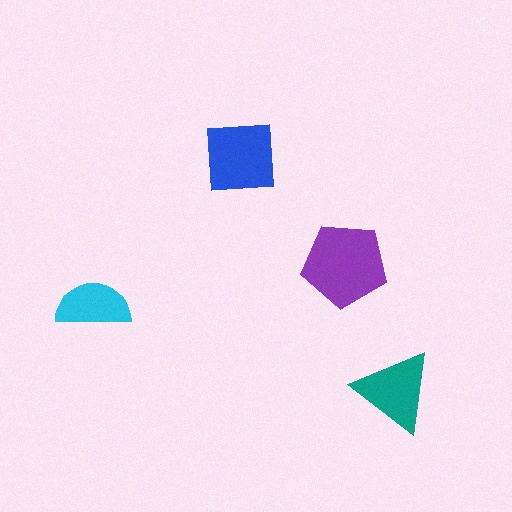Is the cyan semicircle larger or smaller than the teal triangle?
Smaller.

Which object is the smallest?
The cyan semicircle.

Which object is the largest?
The purple pentagon.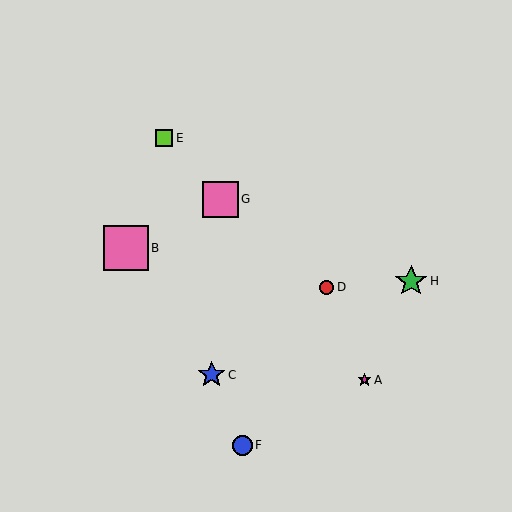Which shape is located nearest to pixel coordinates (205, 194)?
The pink square (labeled G) at (220, 199) is nearest to that location.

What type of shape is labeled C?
Shape C is a blue star.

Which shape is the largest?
The pink square (labeled B) is the largest.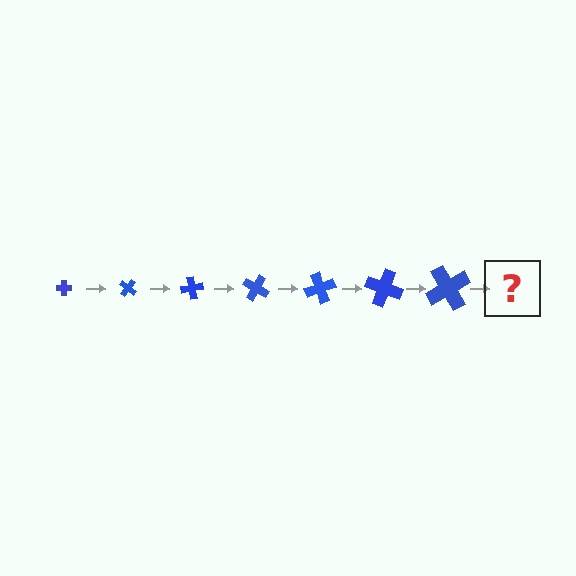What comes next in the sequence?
The next element should be a cross, larger than the previous one and rotated 280 degrees from the start.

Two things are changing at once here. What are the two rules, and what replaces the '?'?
The two rules are that the cross grows larger each step and it rotates 40 degrees each step. The '?' should be a cross, larger than the previous one and rotated 280 degrees from the start.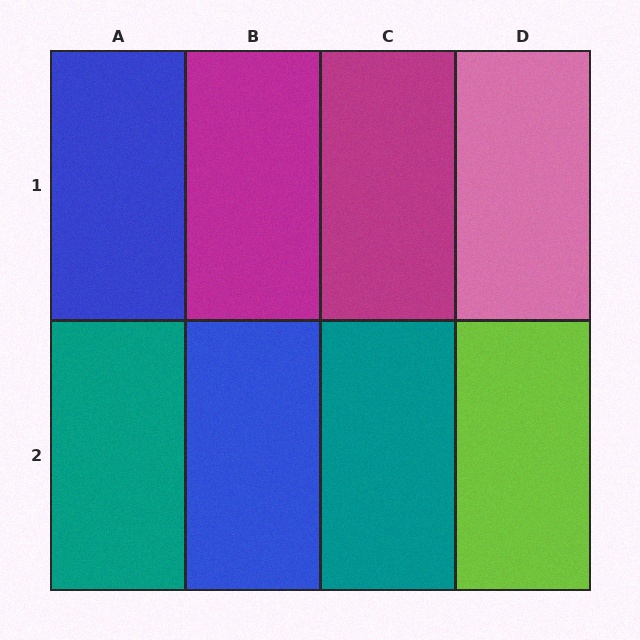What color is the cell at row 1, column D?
Pink.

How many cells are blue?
2 cells are blue.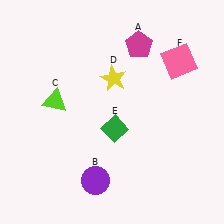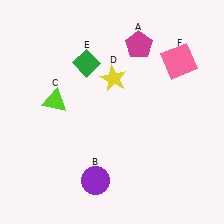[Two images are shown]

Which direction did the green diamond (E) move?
The green diamond (E) moved up.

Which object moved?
The green diamond (E) moved up.